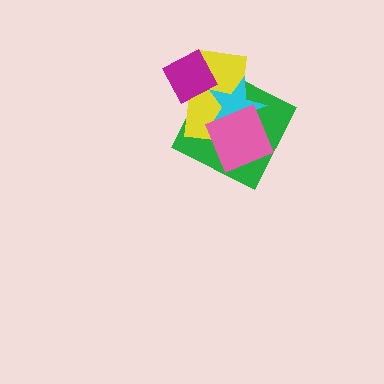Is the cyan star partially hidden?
Yes, it is partially covered by another shape.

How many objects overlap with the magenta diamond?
1 object overlaps with the magenta diamond.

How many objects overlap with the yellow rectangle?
4 objects overlap with the yellow rectangle.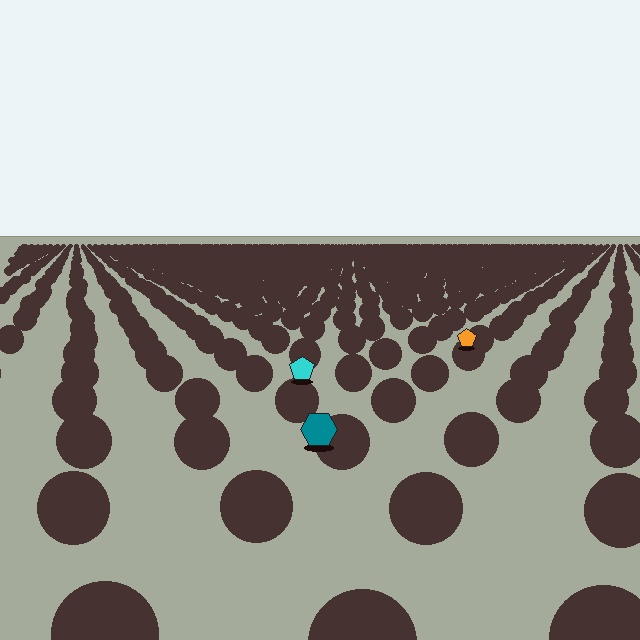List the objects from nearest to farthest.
From nearest to farthest: the teal hexagon, the cyan pentagon, the orange pentagon.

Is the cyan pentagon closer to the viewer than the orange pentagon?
Yes. The cyan pentagon is closer — you can tell from the texture gradient: the ground texture is coarser near it.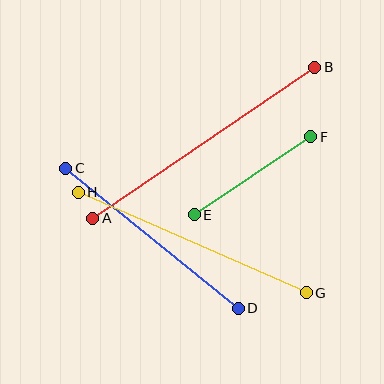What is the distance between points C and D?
The distance is approximately 222 pixels.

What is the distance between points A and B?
The distance is approximately 268 pixels.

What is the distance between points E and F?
The distance is approximately 140 pixels.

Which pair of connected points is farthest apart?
Points A and B are farthest apart.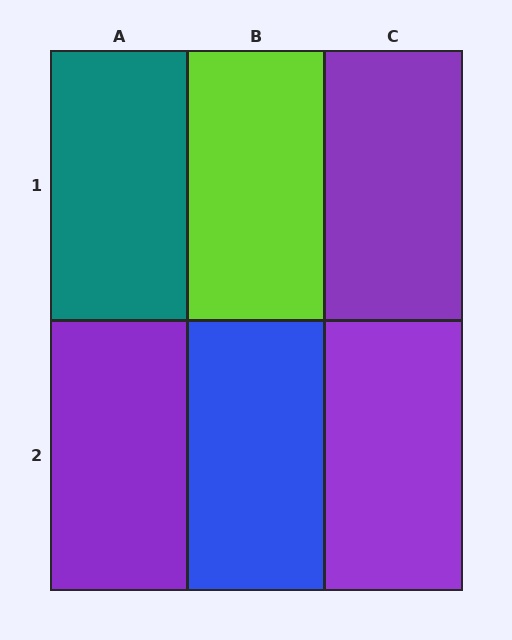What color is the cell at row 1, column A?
Teal.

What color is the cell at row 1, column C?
Purple.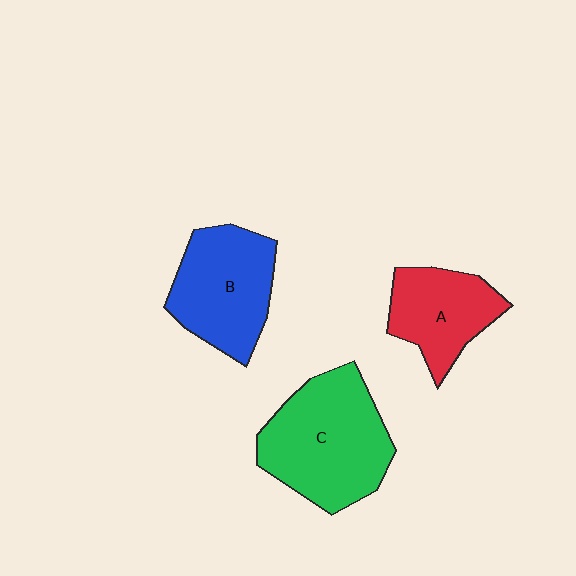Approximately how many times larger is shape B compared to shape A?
Approximately 1.3 times.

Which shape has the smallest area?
Shape A (red).